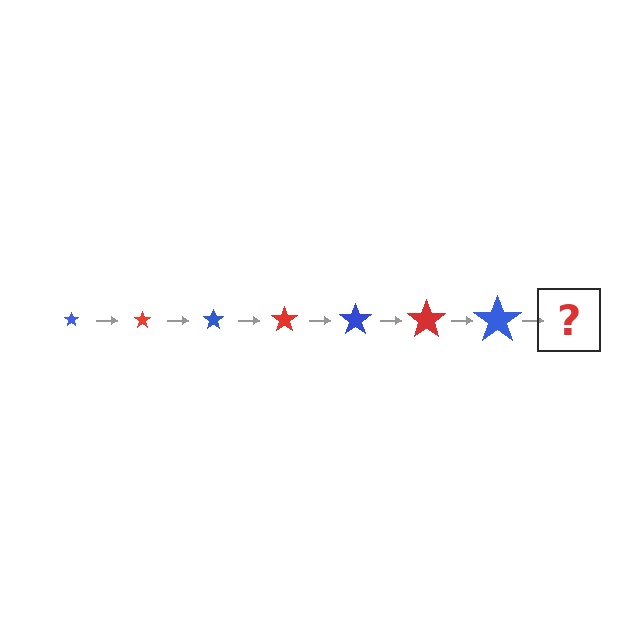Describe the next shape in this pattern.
It should be a red star, larger than the previous one.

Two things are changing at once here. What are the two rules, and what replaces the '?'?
The two rules are that the star grows larger each step and the color cycles through blue and red. The '?' should be a red star, larger than the previous one.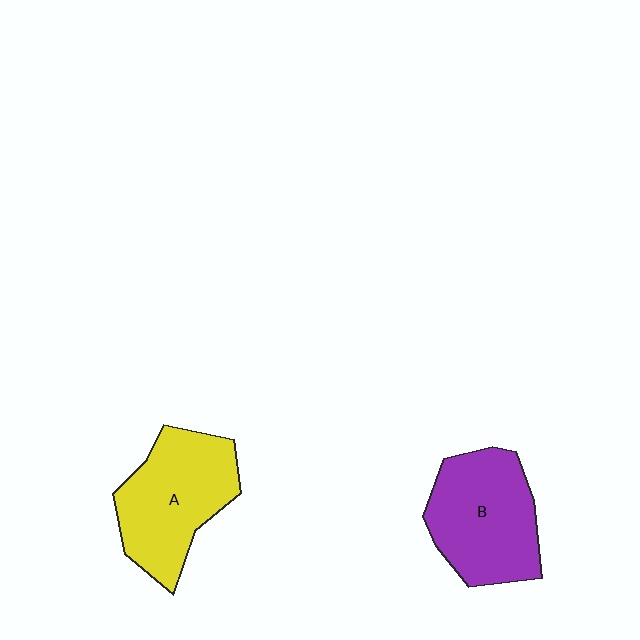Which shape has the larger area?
Shape A (yellow).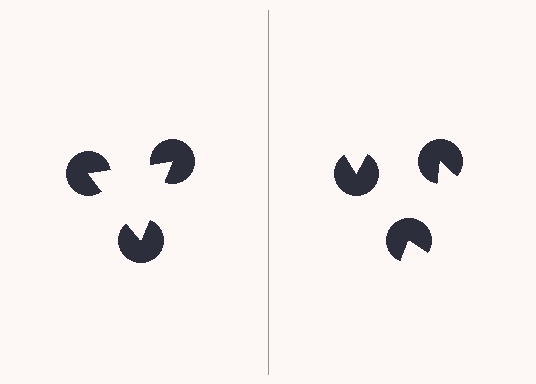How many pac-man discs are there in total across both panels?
6 — 3 on each side.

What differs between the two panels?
The pac-man discs are positioned identically on both sides; only the wedge orientations differ. On the left they align to a triangle; on the right they are misaligned.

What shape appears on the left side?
An illusory triangle.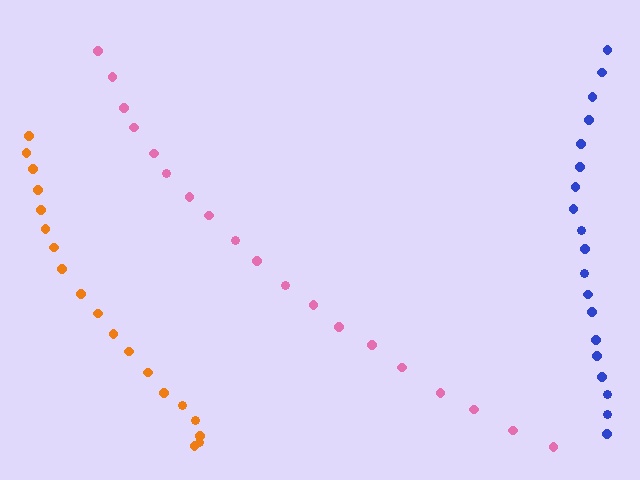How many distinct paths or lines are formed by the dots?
There are 3 distinct paths.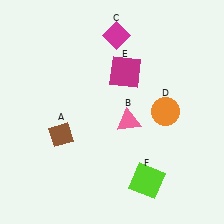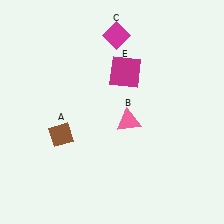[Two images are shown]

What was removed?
The orange circle (D), the lime square (F) were removed in Image 2.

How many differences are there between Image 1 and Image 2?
There are 2 differences between the two images.